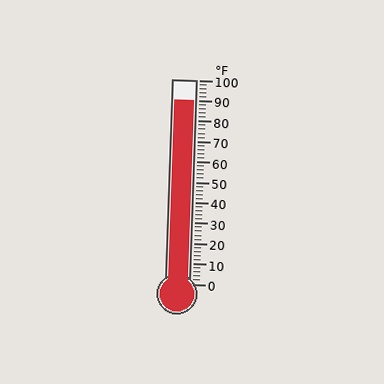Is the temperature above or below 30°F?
The temperature is above 30°F.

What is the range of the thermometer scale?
The thermometer scale ranges from 0°F to 100°F.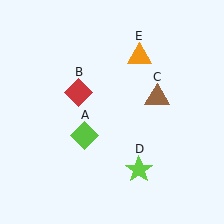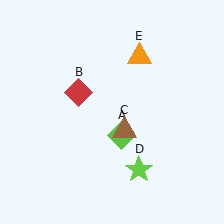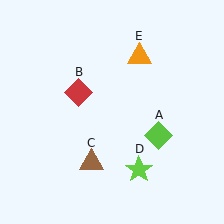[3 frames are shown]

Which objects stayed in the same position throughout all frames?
Red diamond (object B) and lime star (object D) and orange triangle (object E) remained stationary.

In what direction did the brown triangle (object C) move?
The brown triangle (object C) moved down and to the left.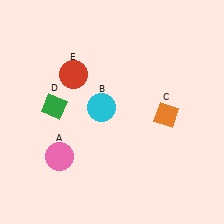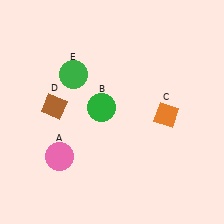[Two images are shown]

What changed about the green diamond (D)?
In Image 1, D is green. In Image 2, it changed to brown.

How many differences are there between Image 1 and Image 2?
There are 3 differences between the two images.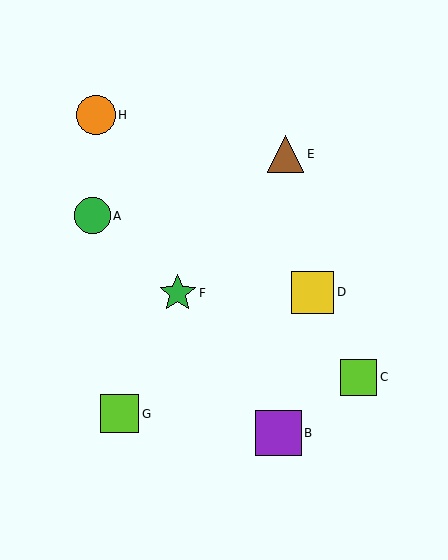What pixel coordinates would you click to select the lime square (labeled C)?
Click at (359, 377) to select the lime square C.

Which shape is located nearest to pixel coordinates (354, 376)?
The lime square (labeled C) at (359, 377) is nearest to that location.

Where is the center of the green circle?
The center of the green circle is at (93, 216).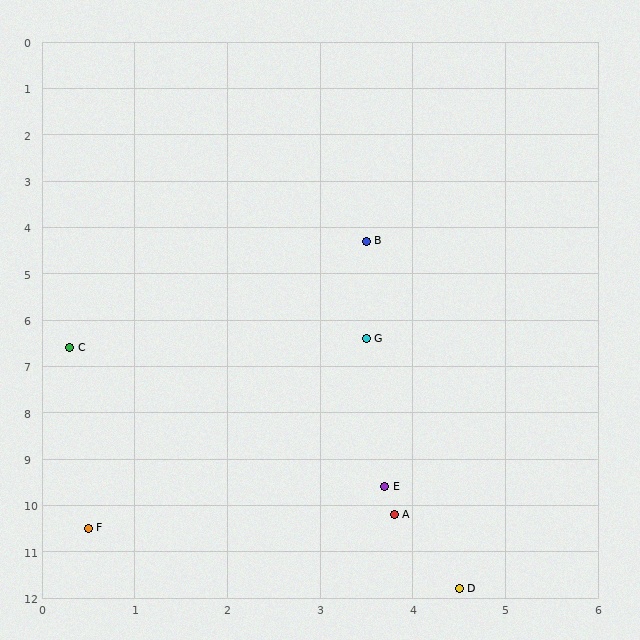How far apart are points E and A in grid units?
Points E and A are about 0.6 grid units apart.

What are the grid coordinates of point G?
Point G is at approximately (3.5, 6.4).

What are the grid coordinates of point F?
Point F is at approximately (0.5, 10.5).